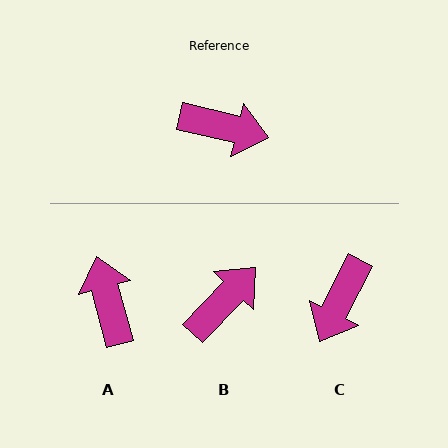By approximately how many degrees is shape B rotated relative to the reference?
Approximately 60 degrees counter-clockwise.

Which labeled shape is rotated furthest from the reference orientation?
A, about 119 degrees away.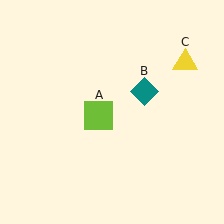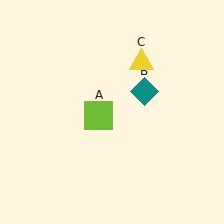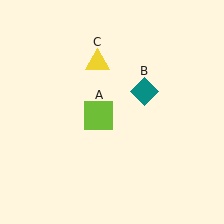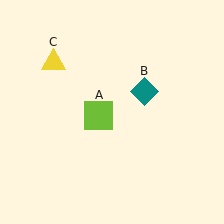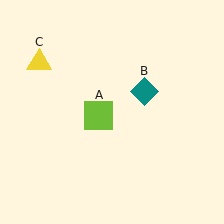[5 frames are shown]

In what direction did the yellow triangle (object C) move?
The yellow triangle (object C) moved left.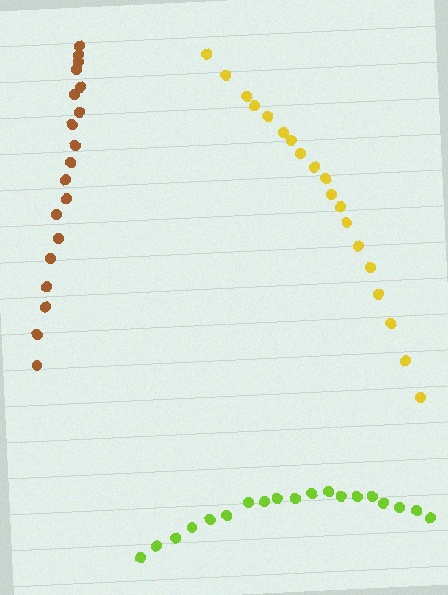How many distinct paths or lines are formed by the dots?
There are 3 distinct paths.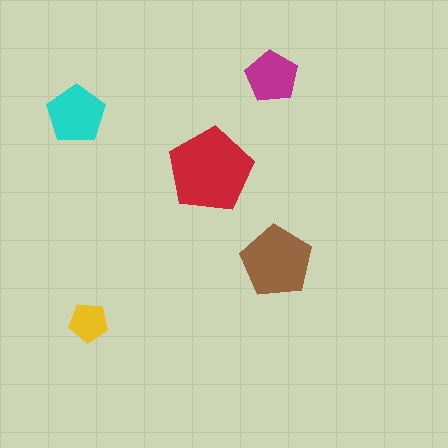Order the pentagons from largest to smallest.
the red one, the brown one, the cyan one, the magenta one, the yellow one.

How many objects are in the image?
There are 5 objects in the image.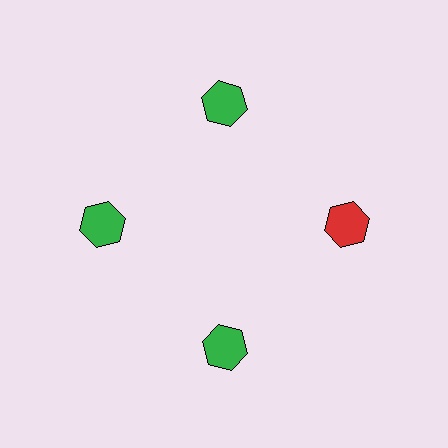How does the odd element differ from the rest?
It has a different color: red instead of green.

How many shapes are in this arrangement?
There are 4 shapes arranged in a ring pattern.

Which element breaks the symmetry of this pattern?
The red hexagon at roughly the 3 o'clock position breaks the symmetry. All other shapes are green hexagons.